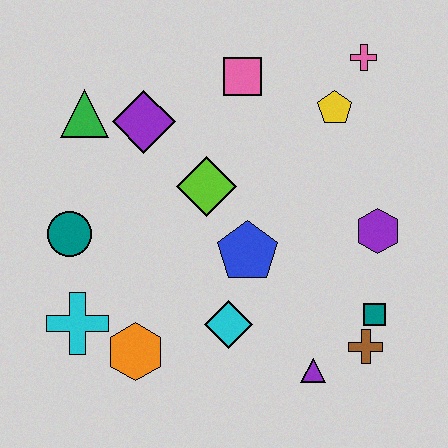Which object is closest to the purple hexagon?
The teal square is closest to the purple hexagon.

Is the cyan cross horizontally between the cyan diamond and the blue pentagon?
No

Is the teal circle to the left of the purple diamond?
Yes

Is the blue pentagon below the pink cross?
Yes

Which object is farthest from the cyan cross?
The pink cross is farthest from the cyan cross.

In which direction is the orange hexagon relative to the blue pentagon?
The orange hexagon is to the left of the blue pentagon.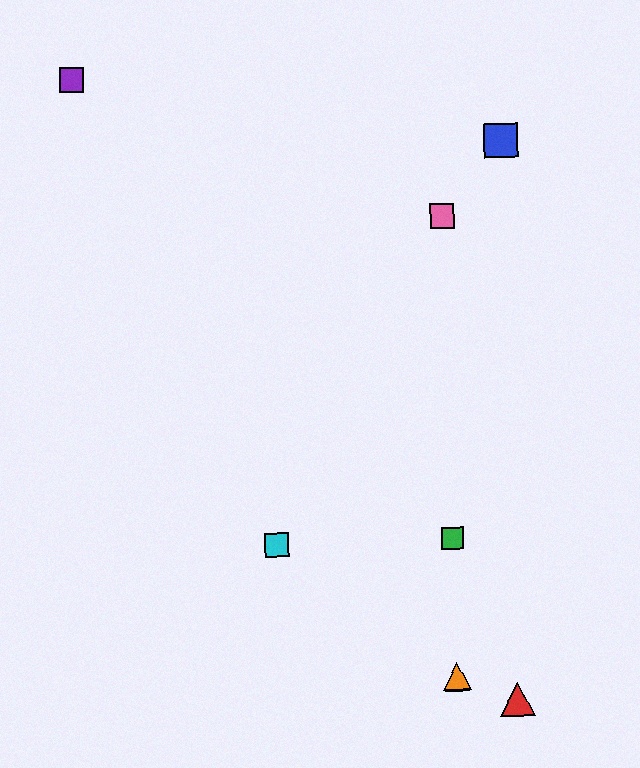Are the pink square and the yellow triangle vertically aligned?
Yes, both are at x≈442.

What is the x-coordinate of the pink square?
The pink square is at x≈442.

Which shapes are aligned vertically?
The green square, the yellow triangle, the orange triangle, the pink square are aligned vertically.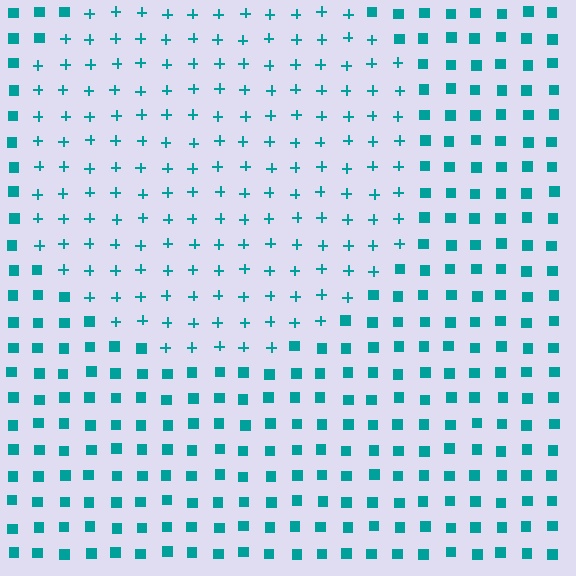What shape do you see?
I see a circle.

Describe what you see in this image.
The image is filled with small teal elements arranged in a uniform grid. A circle-shaped region contains plus signs, while the surrounding area contains squares. The boundary is defined purely by the change in element shape.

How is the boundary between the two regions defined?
The boundary is defined by a change in element shape: plus signs inside vs. squares outside. All elements share the same color and spacing.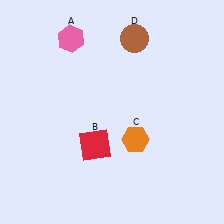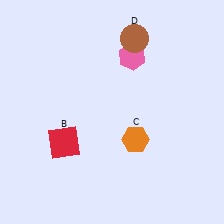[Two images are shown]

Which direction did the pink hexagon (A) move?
The pink hexagon (A) moved right.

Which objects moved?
The objects that moved are: the pink hexagon (A), the red square (B).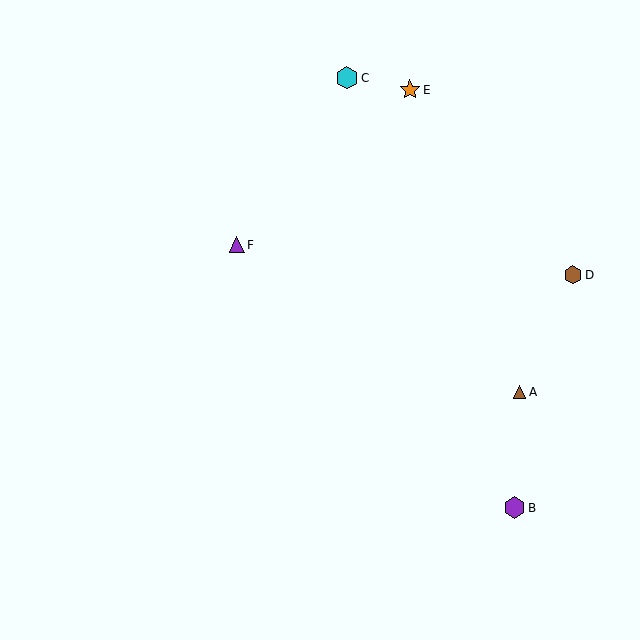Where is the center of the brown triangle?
The center of the brown triangle is at (519, 392).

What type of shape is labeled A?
Shape A is a brown triangle.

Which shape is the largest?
The cyan hexagon (labeled C) is the largest.